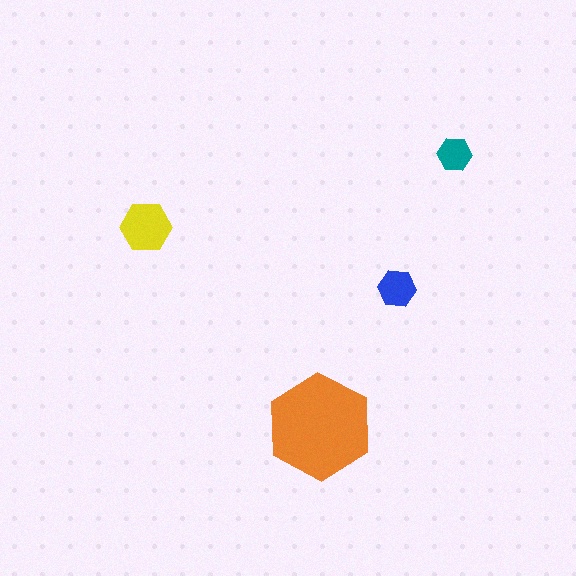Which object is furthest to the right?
The teal hexagon is rightmost.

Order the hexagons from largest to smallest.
the orange one, the yellow one, the blue one, the teal one.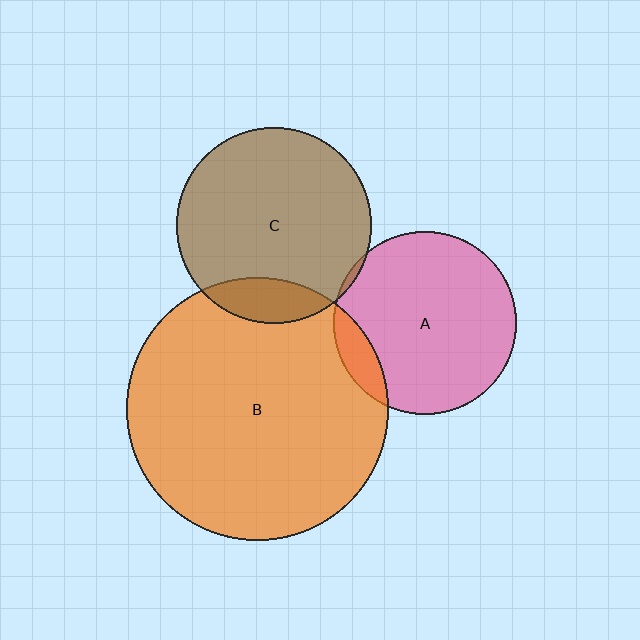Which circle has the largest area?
Circle B (orange).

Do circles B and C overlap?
Yes.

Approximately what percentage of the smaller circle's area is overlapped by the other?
Approximately 15%.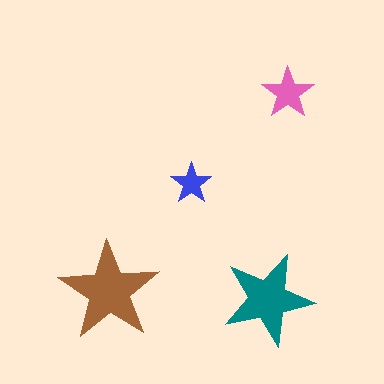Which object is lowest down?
The teal star is bottommost.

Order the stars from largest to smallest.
the brown one, the teal one, the pink one, the blue one.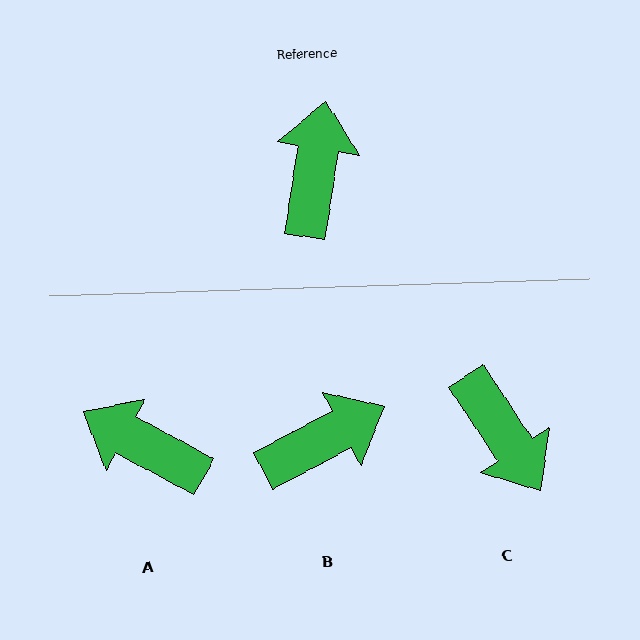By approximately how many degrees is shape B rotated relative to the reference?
Approximately 53 degrees clockwise.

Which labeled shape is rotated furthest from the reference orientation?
C, about 138 degrees away.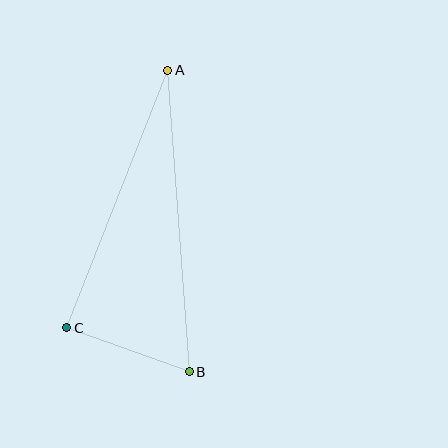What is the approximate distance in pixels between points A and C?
The distance between A and C is approximately 277 pixels.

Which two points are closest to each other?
Points B and C are closest to each other.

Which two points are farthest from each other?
Points A and B are farthest from each other.